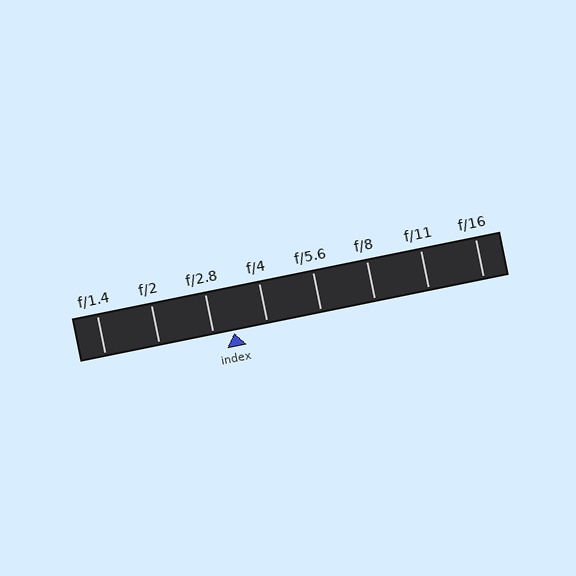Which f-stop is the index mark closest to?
The index mark is closest to f/2.8.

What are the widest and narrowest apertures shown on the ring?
The widest aperture shown is f/1.4 and the narrowest is f/16.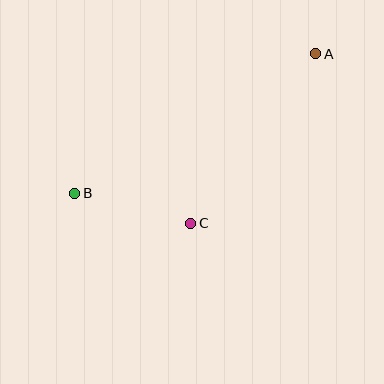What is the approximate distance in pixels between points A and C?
The distance between A and C is approximately 210 pixels.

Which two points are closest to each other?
Points B and C are closest to each other.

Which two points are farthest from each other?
Points A and B are farthest from each other.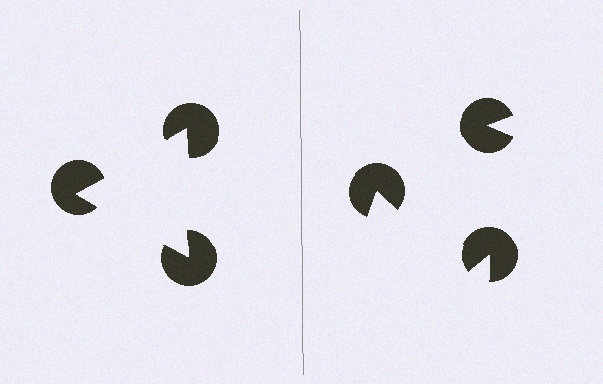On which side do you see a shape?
An illusory triangle appears on the left side. On the right side the wedge cuts are rotated, so no coherent shape forms.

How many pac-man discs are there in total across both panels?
6 — 3 on each side.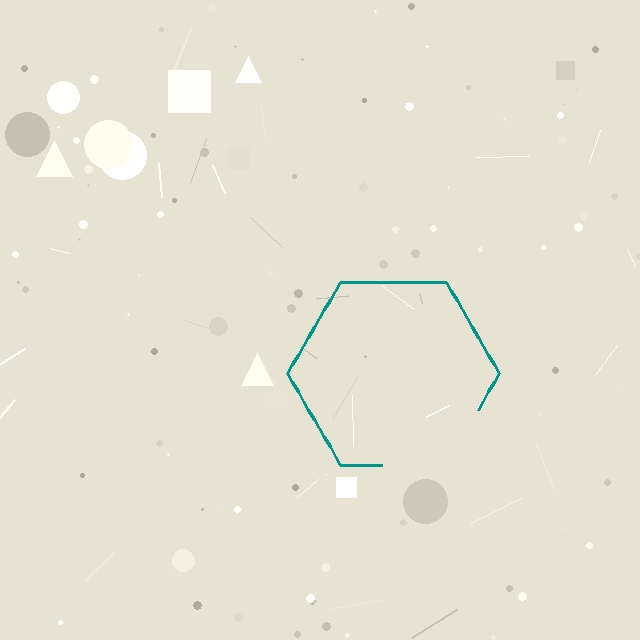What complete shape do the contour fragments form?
The contour fragments form a hexagon.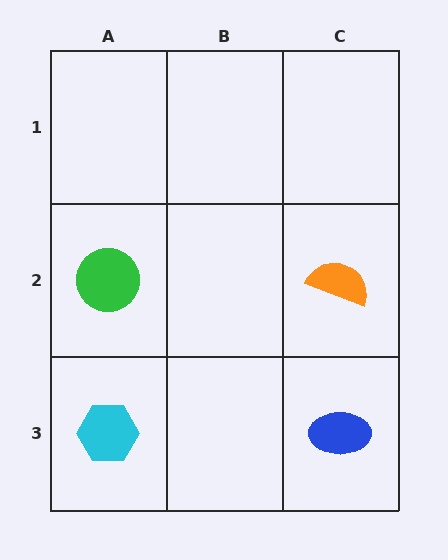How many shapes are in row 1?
0 shapes.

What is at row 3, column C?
A blue ellipse.